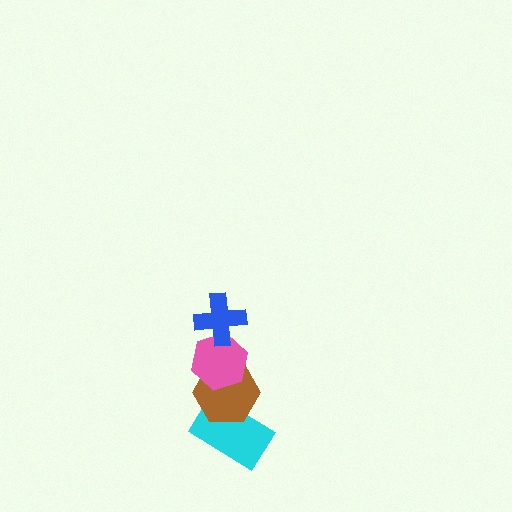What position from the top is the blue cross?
The blue cross is 1st from the top.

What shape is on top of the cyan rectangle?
The brown hexagon is on top of the cyan rectangle.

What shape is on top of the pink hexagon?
The blue cross is on top of the pink hexagon.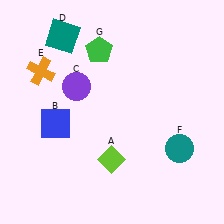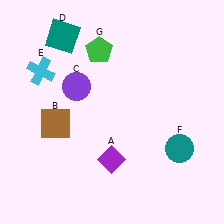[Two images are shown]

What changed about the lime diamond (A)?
In Image 1, A is lime. In Image 2, it changed to purple.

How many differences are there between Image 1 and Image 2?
There are 3 differences between the two images.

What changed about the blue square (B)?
In Image 1, B is blue. In Image 2, it changed to brown.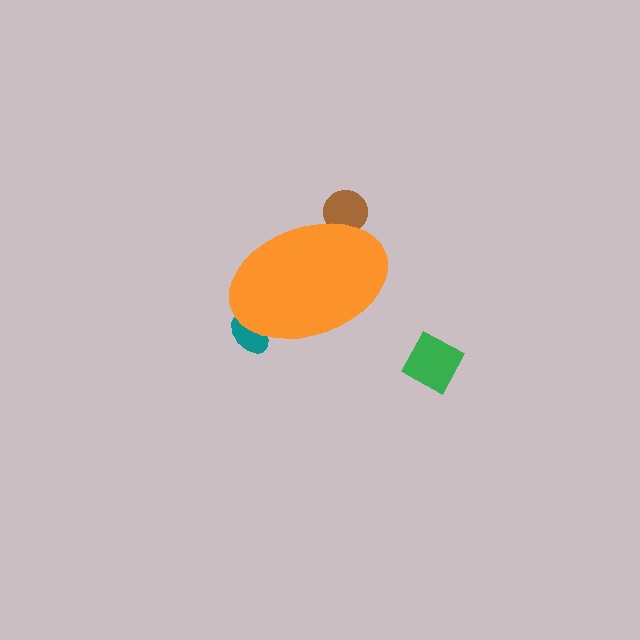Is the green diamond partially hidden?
No, the green diamond is fully visible.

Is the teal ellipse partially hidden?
Yes, the teal ellipse is partially hidden behind the orange ellipse.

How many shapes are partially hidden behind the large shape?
2 shapes are partially hidden.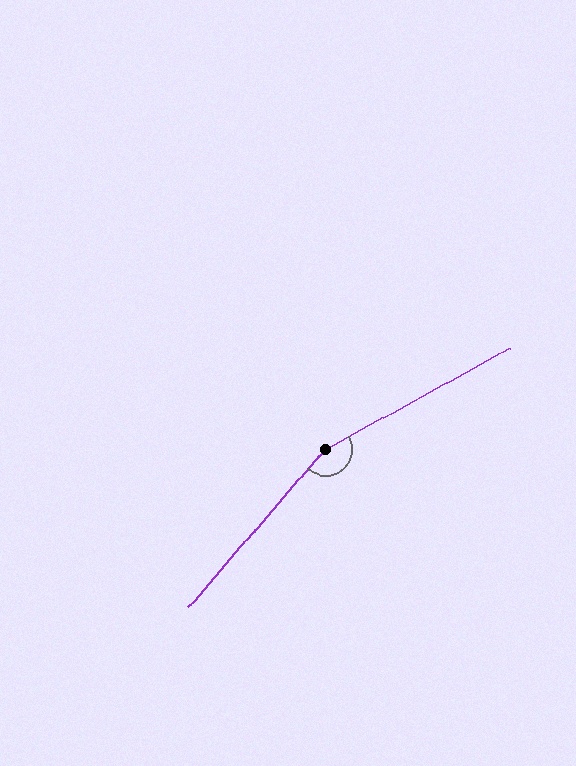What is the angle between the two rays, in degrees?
Approximately 159 degrees.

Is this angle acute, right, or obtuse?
It is obtuse.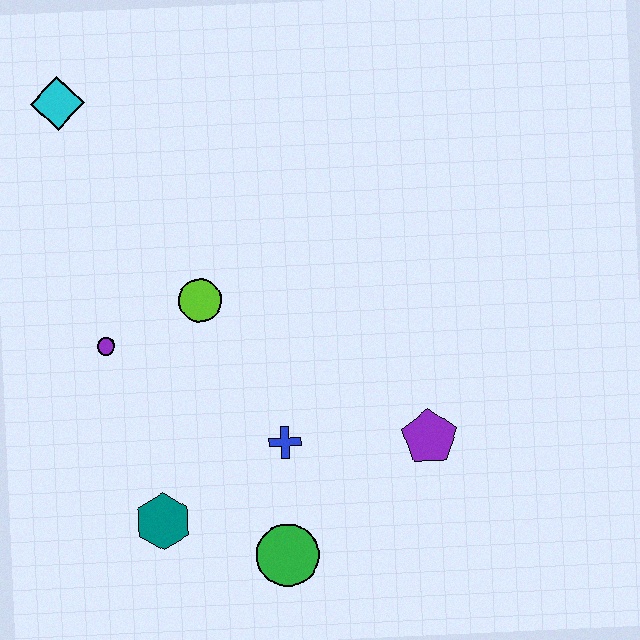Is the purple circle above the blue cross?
Yes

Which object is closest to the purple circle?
The lime circle is closest to the purple circle.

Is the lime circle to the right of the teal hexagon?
Yes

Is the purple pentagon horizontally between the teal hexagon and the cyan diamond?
No